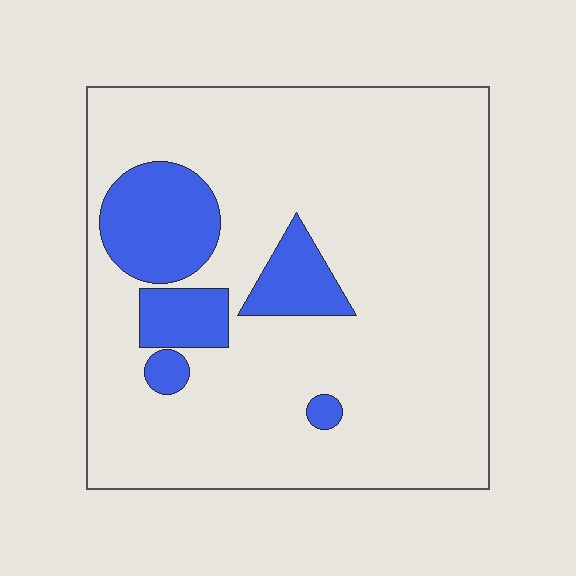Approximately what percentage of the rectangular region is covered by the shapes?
Approximately 15%.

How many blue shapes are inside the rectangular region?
5.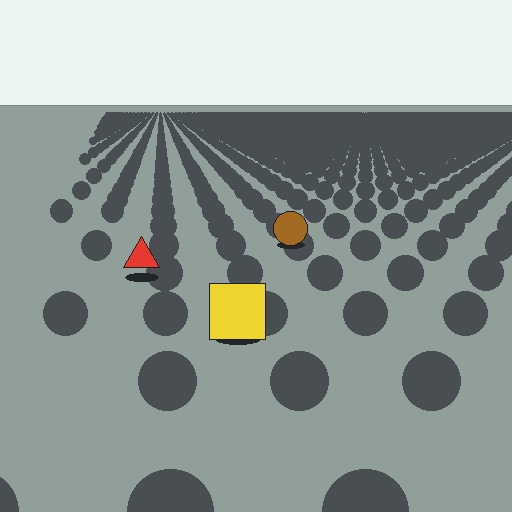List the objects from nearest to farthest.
From nearest to farthest: the yellow square, the red triangle, the brown circle.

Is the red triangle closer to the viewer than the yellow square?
No. The yellow square is closer — you can tell from the texture gradient: the ground texture is coarser near it.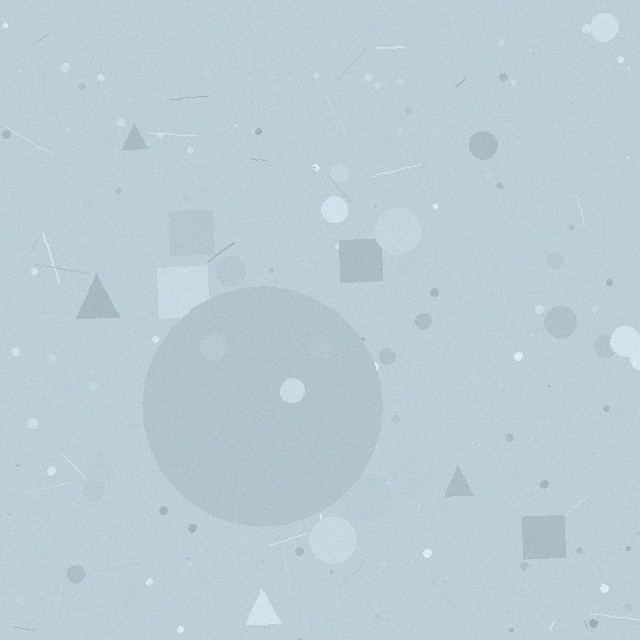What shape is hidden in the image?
A circle is hidden in the image.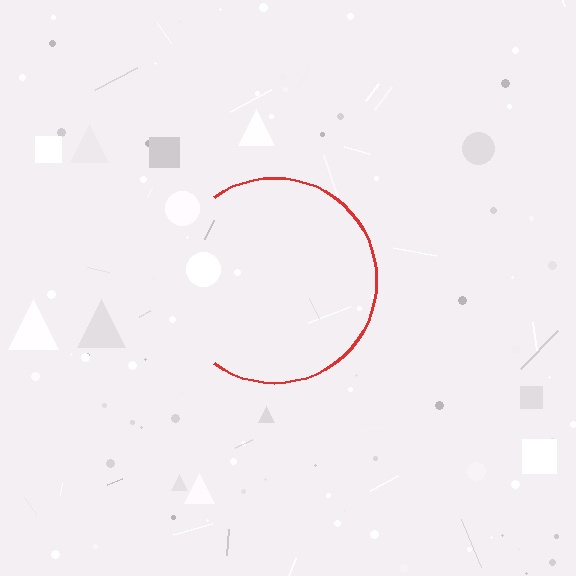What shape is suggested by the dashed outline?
The dashed outline suggests a circle.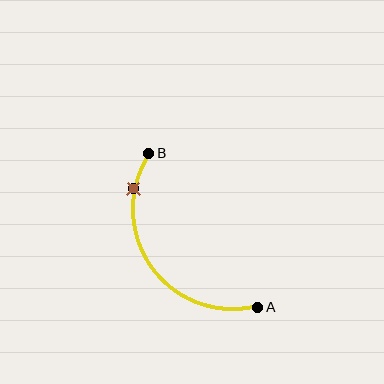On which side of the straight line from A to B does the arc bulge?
The arc bulges below and to the left of the straight line connecting A and B.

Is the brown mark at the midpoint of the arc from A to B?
No. The brown mark lies on the arc but is closer to endpoint B. The arc midpoint would be at the point on the curve equidistant along the arc from both A and B.